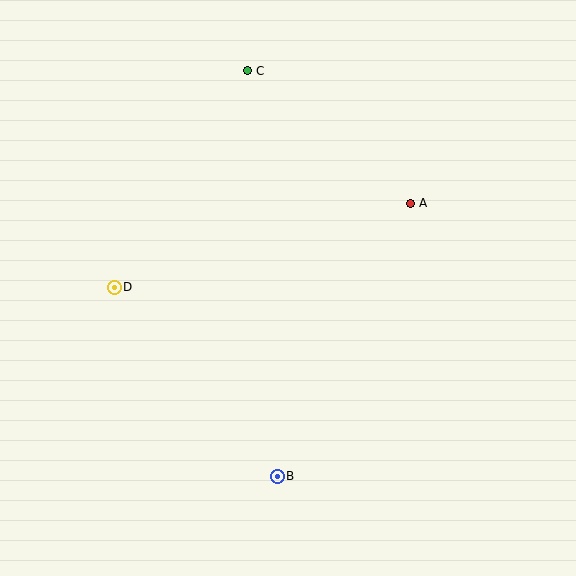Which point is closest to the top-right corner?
Point A is closest to the top-right corner.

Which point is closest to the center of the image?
Point A at (410, 203) is closest to the center.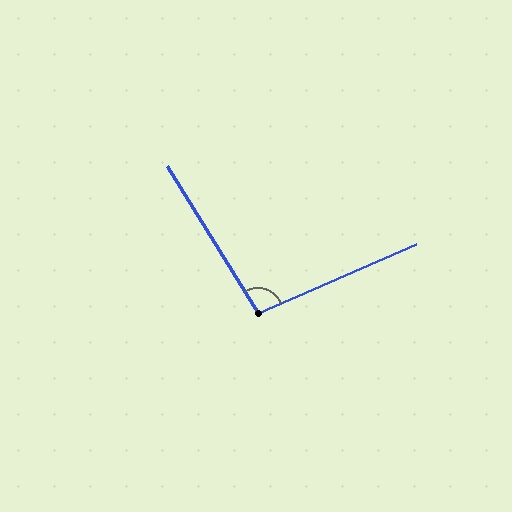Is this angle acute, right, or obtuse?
It is obtuse.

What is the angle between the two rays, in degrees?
Approximately 98 degrees.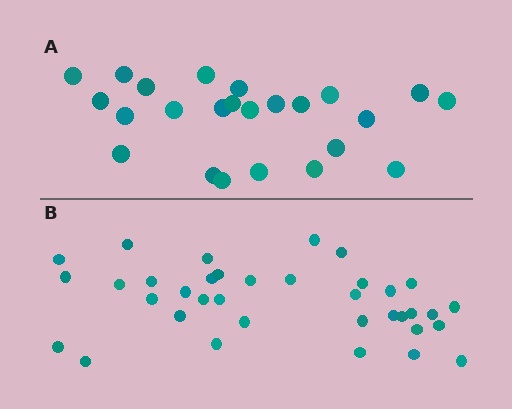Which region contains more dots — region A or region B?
Region B (the bottom region) has more dots.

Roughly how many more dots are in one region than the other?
Region B has roughly 12 or so more dots than region A.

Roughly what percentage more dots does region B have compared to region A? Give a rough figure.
About 50% more.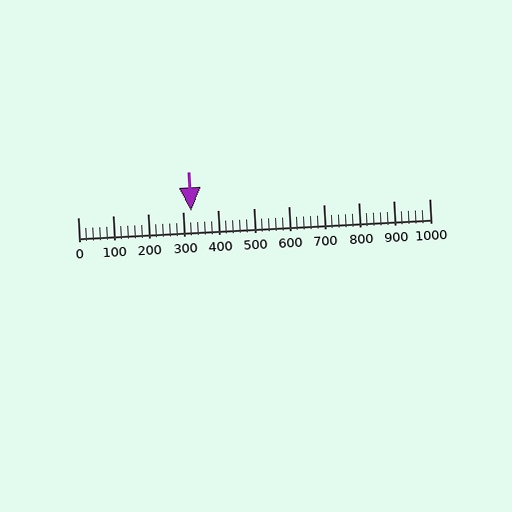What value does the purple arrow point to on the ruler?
The purple arrow points to approximately 322.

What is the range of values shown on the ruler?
The ruler shows values from 0 to 1000.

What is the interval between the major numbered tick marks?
The major tick marks are spaced 100 units apart.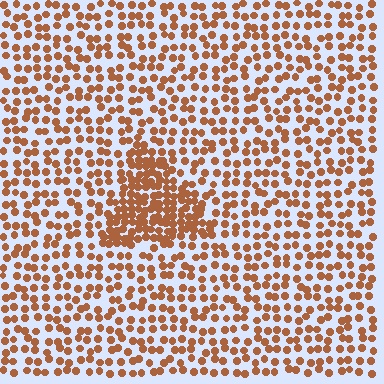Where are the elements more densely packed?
The elements are more densely packed inside the triangle boundary.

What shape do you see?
I see a triangle.